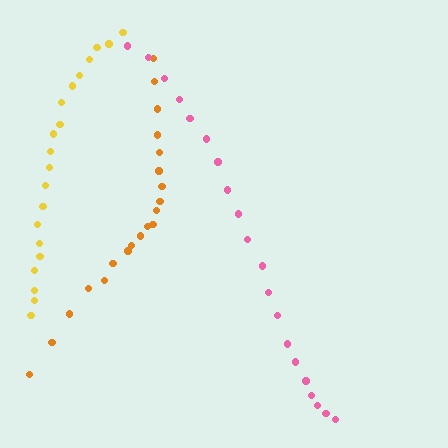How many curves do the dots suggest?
There are 3 distinct paths.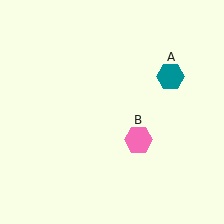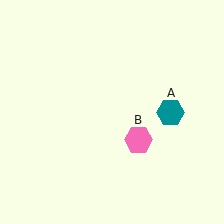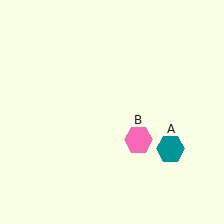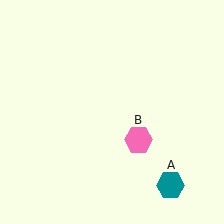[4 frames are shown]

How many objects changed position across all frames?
1 object changed position: teal hexagon (object A).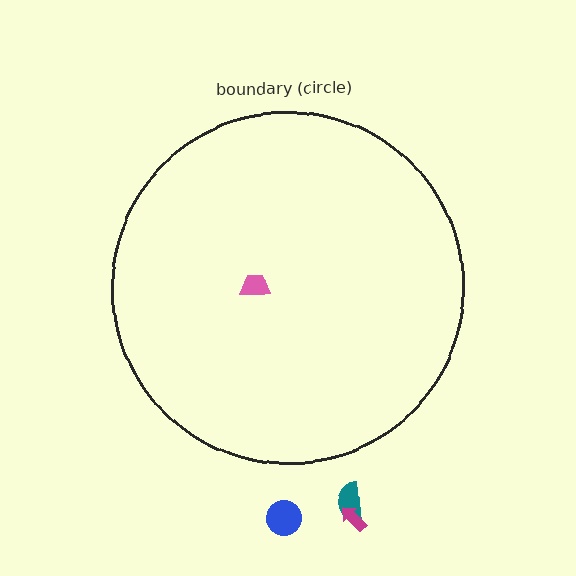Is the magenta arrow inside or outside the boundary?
Outside.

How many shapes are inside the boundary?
1 inside, 3 outside.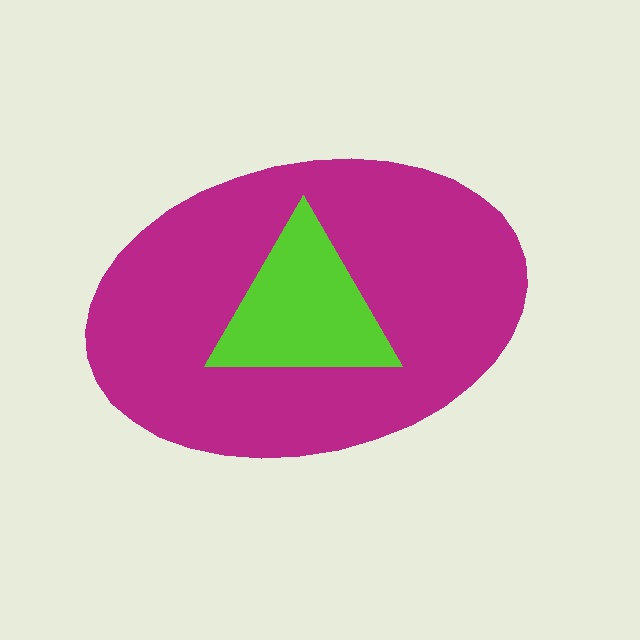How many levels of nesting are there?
2.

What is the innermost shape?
The lime triangle.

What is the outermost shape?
The magenta ellipse.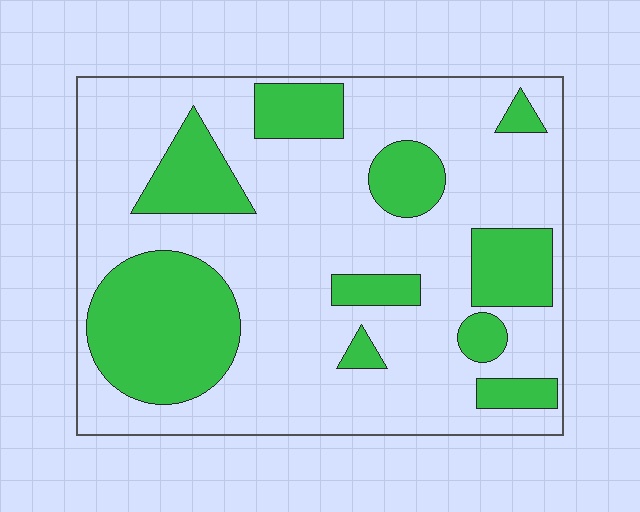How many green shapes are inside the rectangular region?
10.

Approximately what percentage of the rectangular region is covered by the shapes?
Approximately 30%.